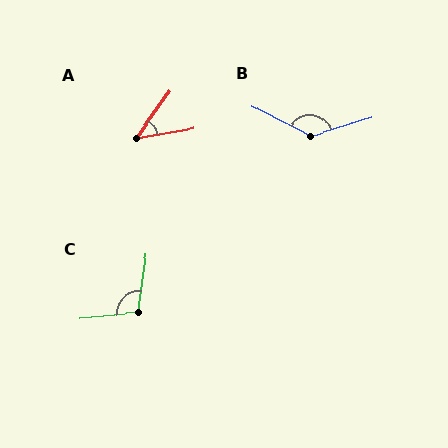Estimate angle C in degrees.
Approximately 103 degrees.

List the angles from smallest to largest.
A (44°), C (103°), B (135°).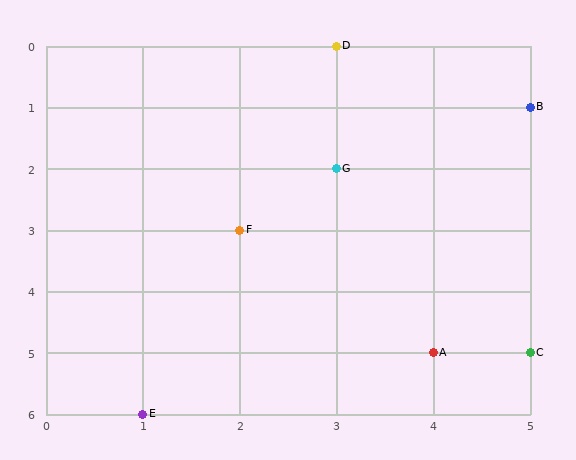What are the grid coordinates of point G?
Point G is at grid coordinates (3, 2).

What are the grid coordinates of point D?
Point D is at grid coordinates (3, 0).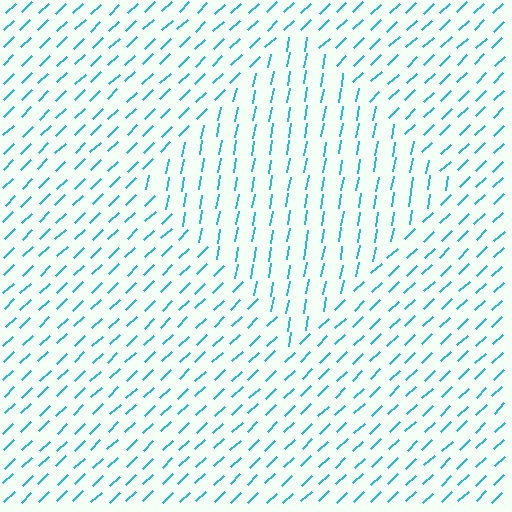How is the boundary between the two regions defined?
The boundary is defined purely by a change in line orientation (approximately 36 degrees difference). All lines are the same color and thickness.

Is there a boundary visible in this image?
Yes, there is a texture boundary formed by a change in line orientation.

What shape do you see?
I see a diamond.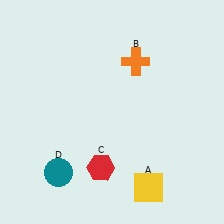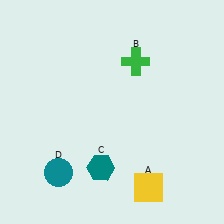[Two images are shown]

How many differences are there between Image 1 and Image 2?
There are 2 differences between the two images.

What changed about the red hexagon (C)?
In Image 1, C is red. In Image 2, it changed to teal.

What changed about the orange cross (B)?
In Image 1, B is orange. In Image 2, it changed to green.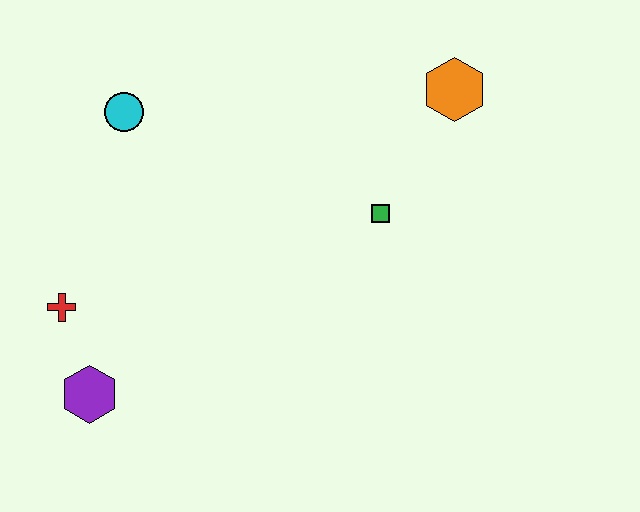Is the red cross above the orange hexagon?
No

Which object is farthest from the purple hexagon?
The orange hexagon is farthest from the purple hexagon.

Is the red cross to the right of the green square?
No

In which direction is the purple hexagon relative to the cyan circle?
The purple hexagon is below the cyan circle.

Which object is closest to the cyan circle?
The red cross is closest to the cyan circle.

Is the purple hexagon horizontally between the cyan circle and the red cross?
Yes